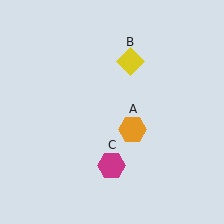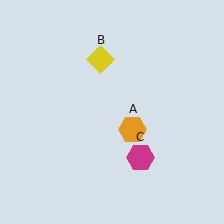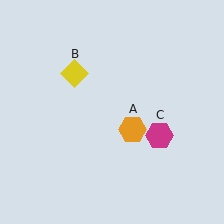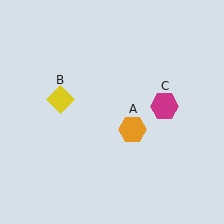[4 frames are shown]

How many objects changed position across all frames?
2 objects changed position: yellow diamond (object B), magenta hexagon (object C).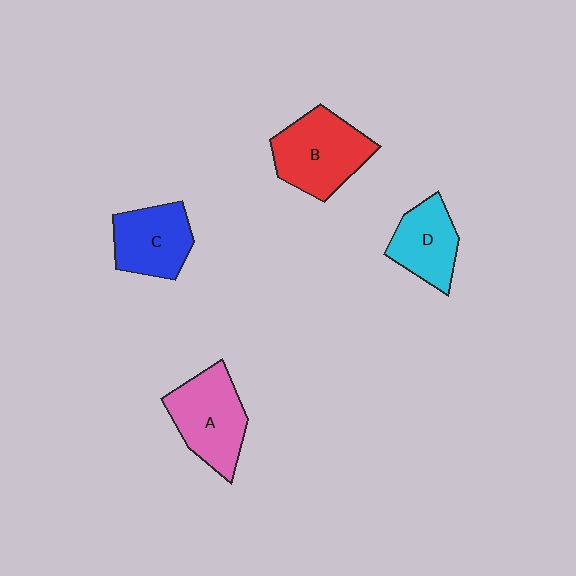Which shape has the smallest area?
Shape D (cyan).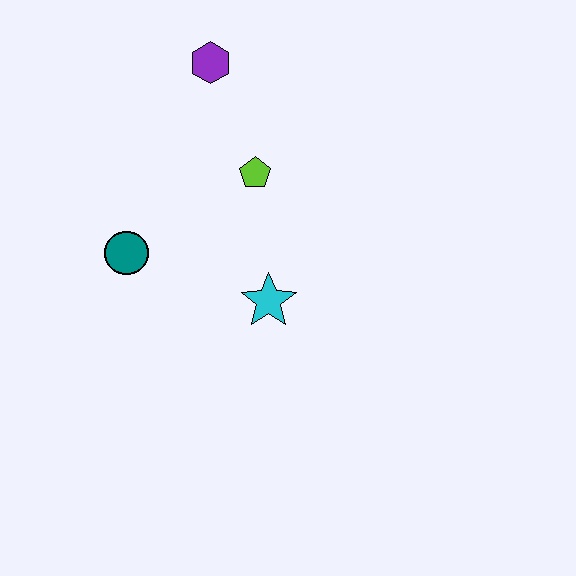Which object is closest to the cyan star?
The lime pentagon is closest to the cyan star.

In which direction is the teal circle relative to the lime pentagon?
The teal circle is to the left of the lime pentagon.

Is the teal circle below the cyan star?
No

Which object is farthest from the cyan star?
The purple hexagon is farthest from the cyan star.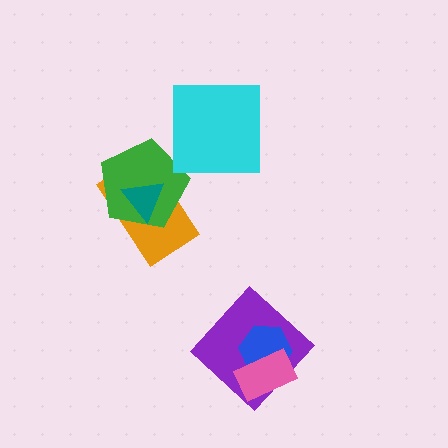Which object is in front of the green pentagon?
The teal triangle is in front of the green pentagon.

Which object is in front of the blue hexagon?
The pink rectangle is in front of the blue hexagon.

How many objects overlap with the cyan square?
0 objects overlap with the cyan square.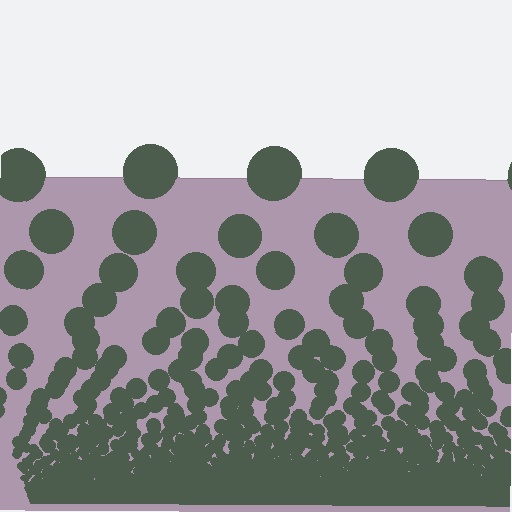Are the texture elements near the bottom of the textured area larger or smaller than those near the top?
Smaller. The gradient is inverted — elements near the bottom are smaller and denser.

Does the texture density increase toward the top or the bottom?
Density increases toward the bottom.